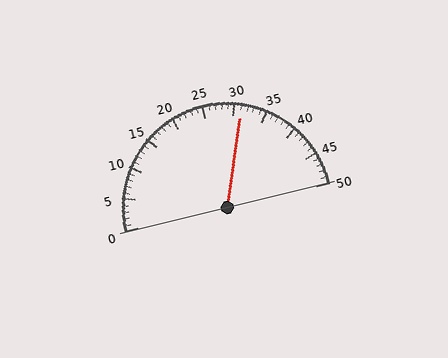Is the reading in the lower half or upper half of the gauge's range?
The reading is in the upper half of the range (0 to 50).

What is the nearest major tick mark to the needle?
The nearest major tick mark is 30.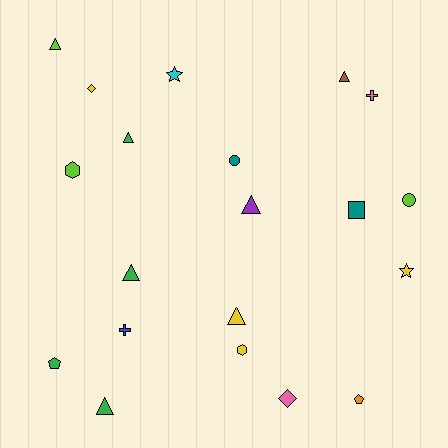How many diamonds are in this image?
There are 2 diamonds.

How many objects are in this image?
There are 20 objects.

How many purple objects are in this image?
There is 1 purple object.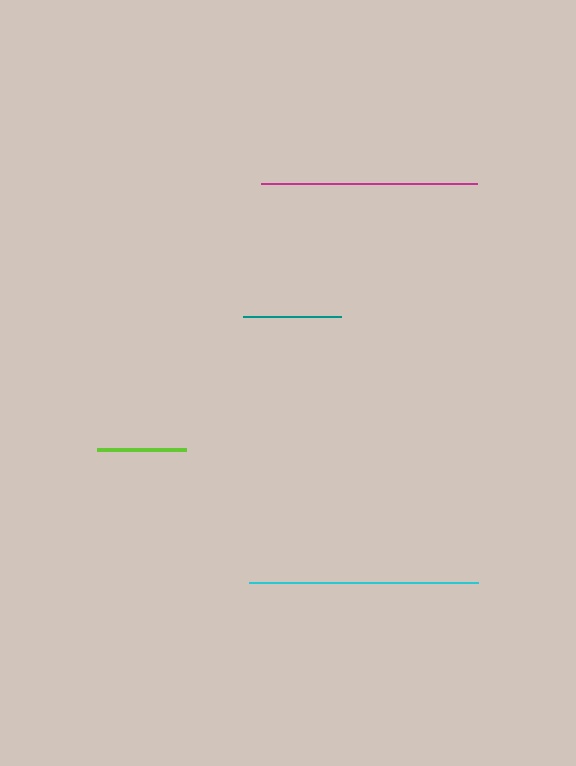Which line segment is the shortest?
The lime line is the shortest at approximately 89 pixels.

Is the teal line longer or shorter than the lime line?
The teal line is longer than the lime line.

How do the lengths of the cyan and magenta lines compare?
The cyan and magenta lines are approximately the same length.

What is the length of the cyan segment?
The cyan segment is approximately 229 pixels long.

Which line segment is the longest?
The cyan line is the longest at approximately 229 pixels.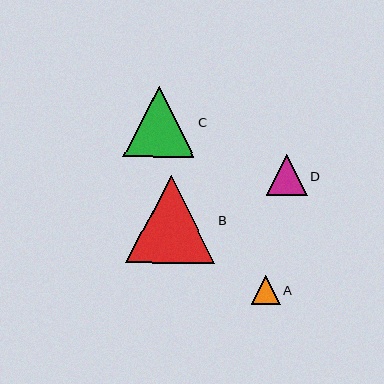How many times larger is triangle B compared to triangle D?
Triangle B is approximately 2.2 times the size of triangle D.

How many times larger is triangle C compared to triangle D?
Triangle C is approximately 1.7 times the size of triangle D.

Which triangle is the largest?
Triangle B is the largest with a size of approximately 88 pixels.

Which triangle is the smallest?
Triangle A is the smallest with a size of approximately 29 pixels.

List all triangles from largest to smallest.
From largest to smallest: B, C, D, A.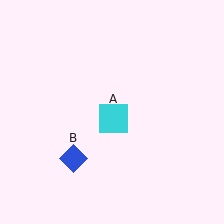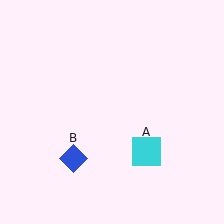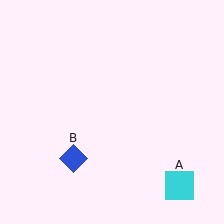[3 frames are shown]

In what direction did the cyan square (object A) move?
The cyan square (object A) moved down and to the right.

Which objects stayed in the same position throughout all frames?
Blue diamond (object B) remained stationary.